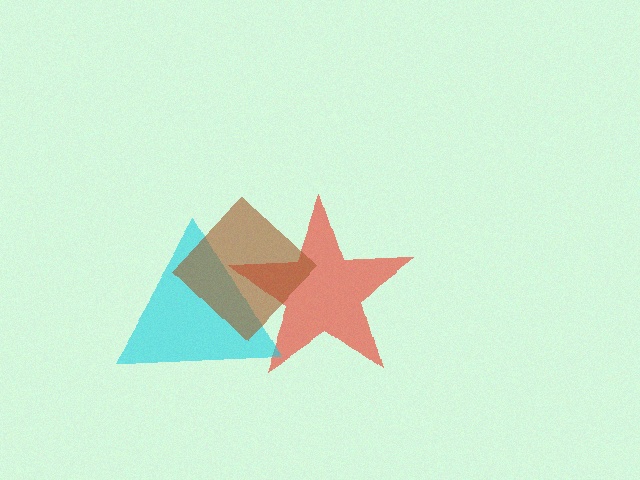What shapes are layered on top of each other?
The layered shapes are: a red star, a cyan triangle, a brown diamond.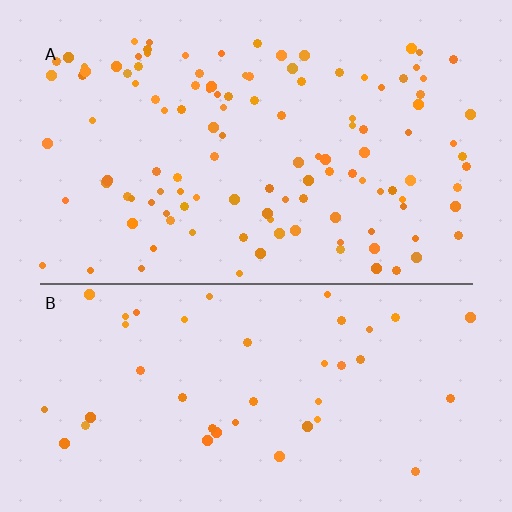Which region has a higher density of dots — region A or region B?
A (the top).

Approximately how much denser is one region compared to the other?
Approximately 2.7× — region A over region B.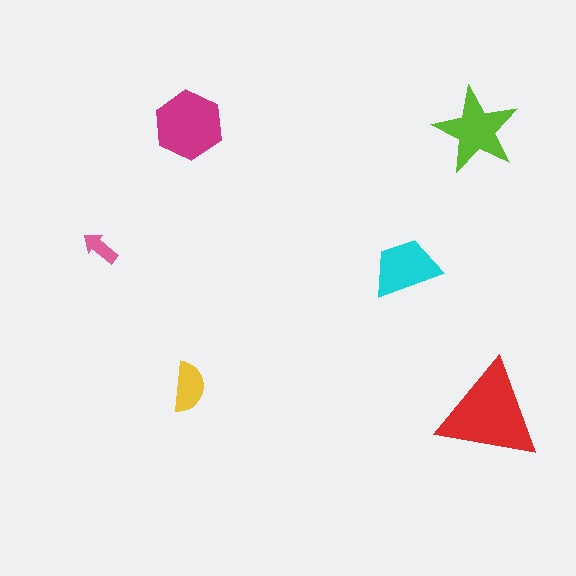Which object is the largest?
The red triangle.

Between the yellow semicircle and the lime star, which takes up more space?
The lime star.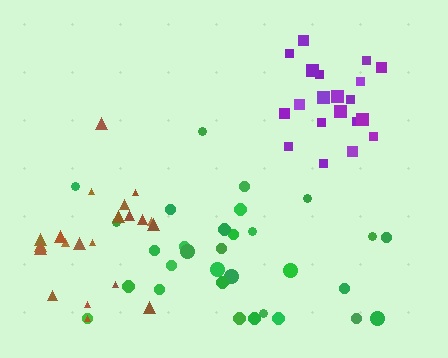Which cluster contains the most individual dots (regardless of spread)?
Green (31).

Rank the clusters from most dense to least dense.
purple, green, brown.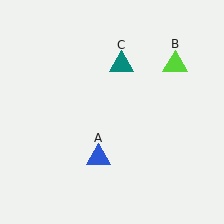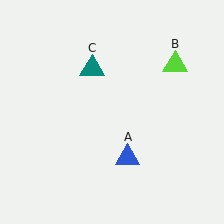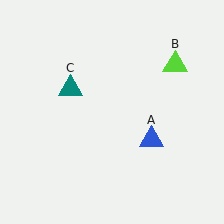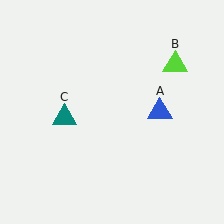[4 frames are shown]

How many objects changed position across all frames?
2 objects changed position: blue triangle (object A), teal triangle (object C).